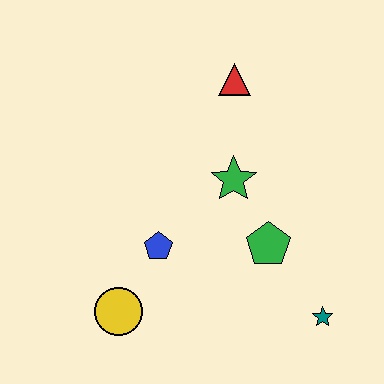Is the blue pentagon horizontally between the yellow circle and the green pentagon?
Yes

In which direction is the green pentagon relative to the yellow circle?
The green pentagon is to the right of the yellow circle.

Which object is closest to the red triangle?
The green star is closest to the red triangle.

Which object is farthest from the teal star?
The red triangle is farthest from the teal star.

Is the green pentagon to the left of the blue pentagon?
No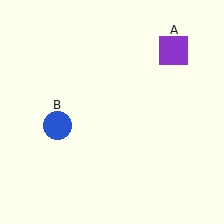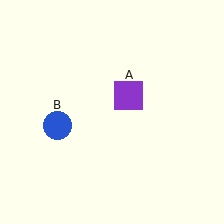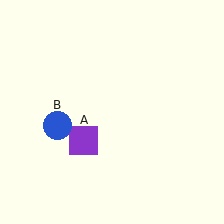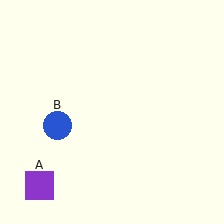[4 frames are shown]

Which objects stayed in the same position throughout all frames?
Blue circle (object B) remained stationary.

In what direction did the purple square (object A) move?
The purple square (object A) moved down and to the left.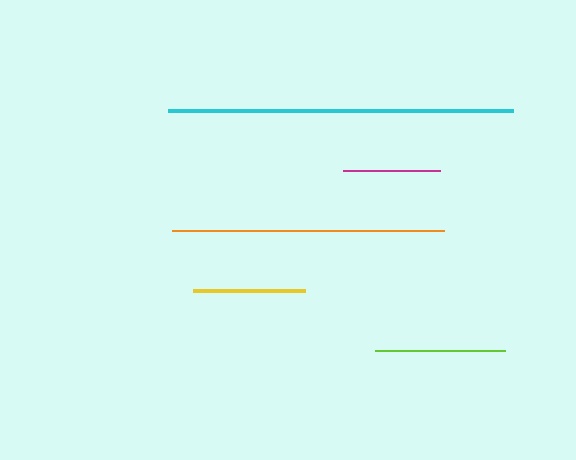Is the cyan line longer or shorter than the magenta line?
The cyan line is longer than the magenta line.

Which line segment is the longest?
The cyan line is the longest at approximately 345 pixels.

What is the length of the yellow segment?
The yellow segment is approximately 112 pixels long.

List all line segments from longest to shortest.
From longest to shortest: cyan, orange, lime, yellow, magenta.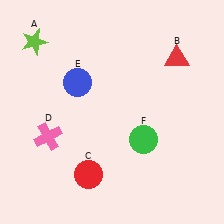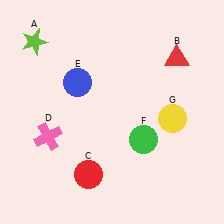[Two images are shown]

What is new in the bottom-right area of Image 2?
A yellow circle (G) was added in the bottom-right area of Image 2.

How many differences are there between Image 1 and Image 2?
There is 1 difference between the two images.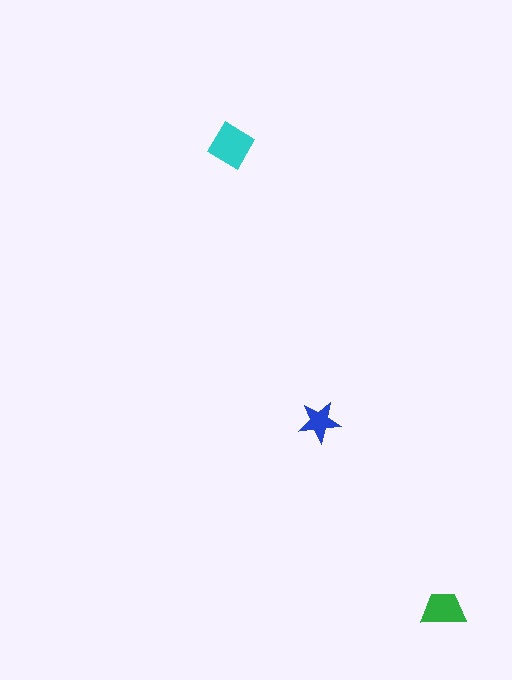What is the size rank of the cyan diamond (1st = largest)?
1st.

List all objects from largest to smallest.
The cyan diamond, the green trapezoid, the blue star.